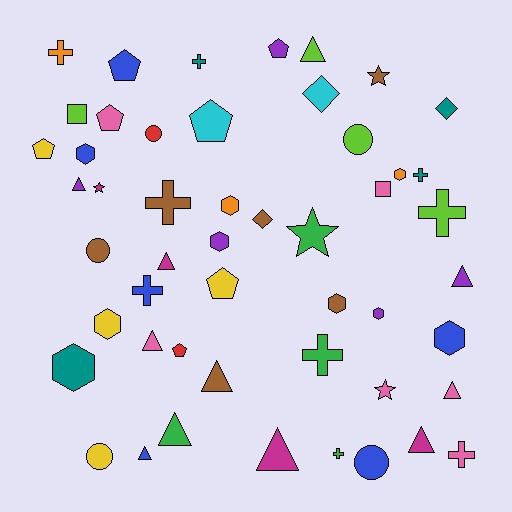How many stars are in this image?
There are 4 stars.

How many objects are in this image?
There are 50 objects.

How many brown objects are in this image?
There are 6 brown objects.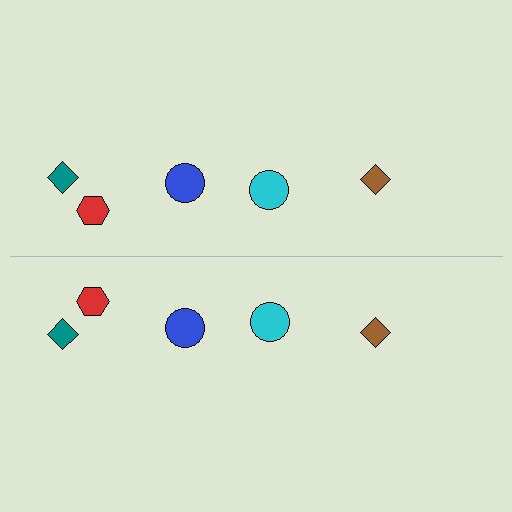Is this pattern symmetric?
Yes, this pattern has bilateral (reflection) symmetry.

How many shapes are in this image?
There are 10 shapes in this image.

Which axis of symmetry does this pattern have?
The pattern has a horizontal axis of symmetry running through the center of the image.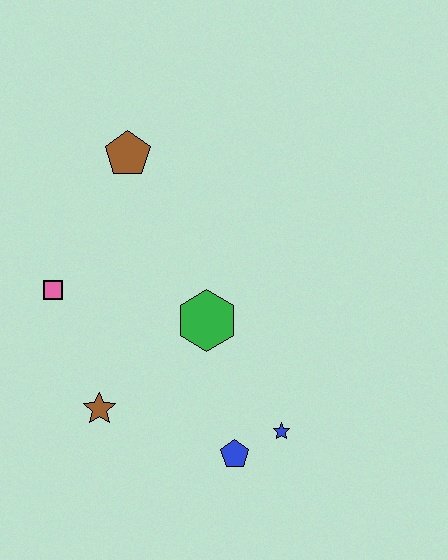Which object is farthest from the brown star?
The brown pentagon is farthest from the brown star.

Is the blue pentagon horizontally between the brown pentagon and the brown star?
No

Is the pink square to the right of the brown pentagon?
No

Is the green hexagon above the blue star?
Yes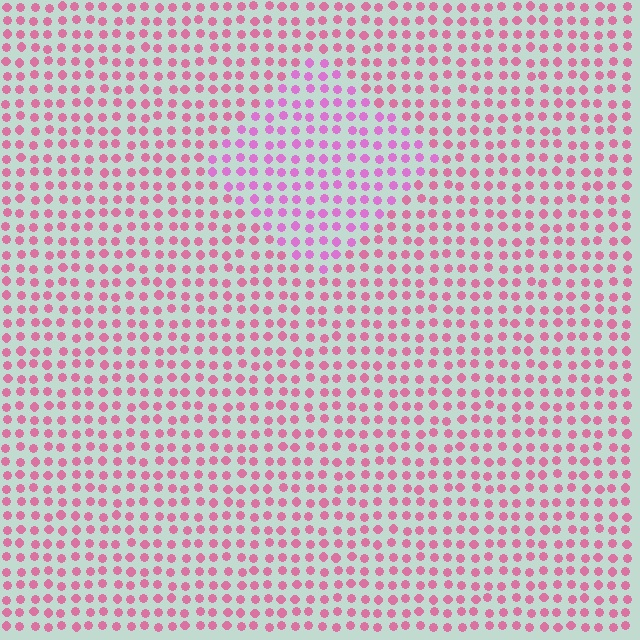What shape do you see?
I see a diamond.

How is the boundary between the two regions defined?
The boundary is defined purely by a slight shift in hue (about 28 degrees). Spacing, size, and orientation are identical on both sides.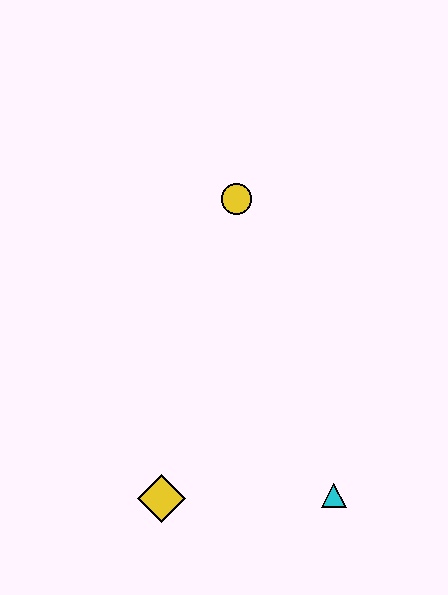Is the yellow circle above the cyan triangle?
Yes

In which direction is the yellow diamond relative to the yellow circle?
The yellow diamond is below the yellow circle.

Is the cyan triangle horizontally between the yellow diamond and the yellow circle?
No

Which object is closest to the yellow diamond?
The cyan triangle is closest to the yellow diamond.